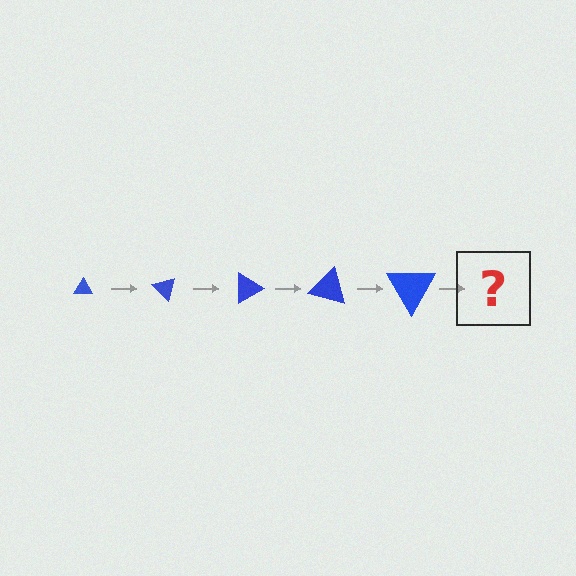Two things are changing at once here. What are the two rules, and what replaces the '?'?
The two rules are that the triangle grows larger each step and it rotates 45 degrees each step. The '?' should be a triangle, larger than the previous one and rotated 225 degrees from the start.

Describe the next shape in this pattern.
It should be a triangle, larger than the previous one and rotated 225 degrees from the start.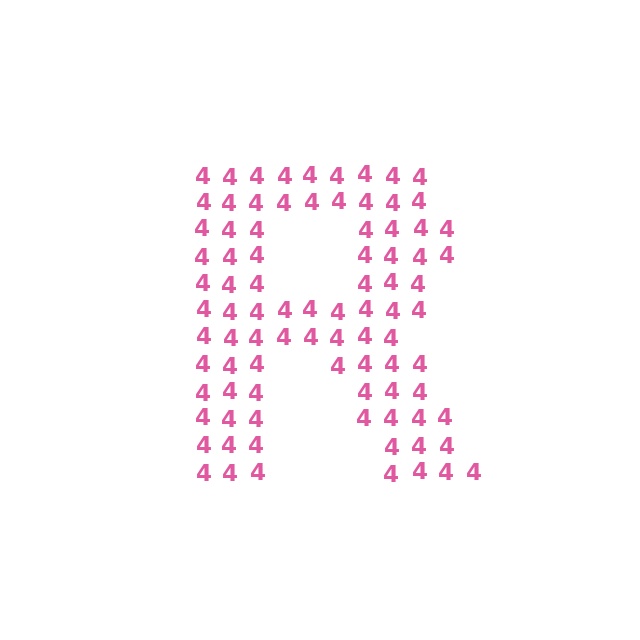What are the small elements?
The small elements are digit 4's.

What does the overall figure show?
The overall figure shows the letter R.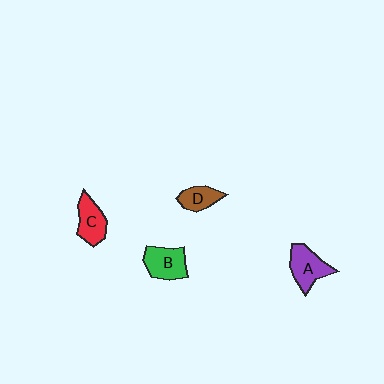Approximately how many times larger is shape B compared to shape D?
Approximately 1.5 times.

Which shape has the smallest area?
Shape D (brown).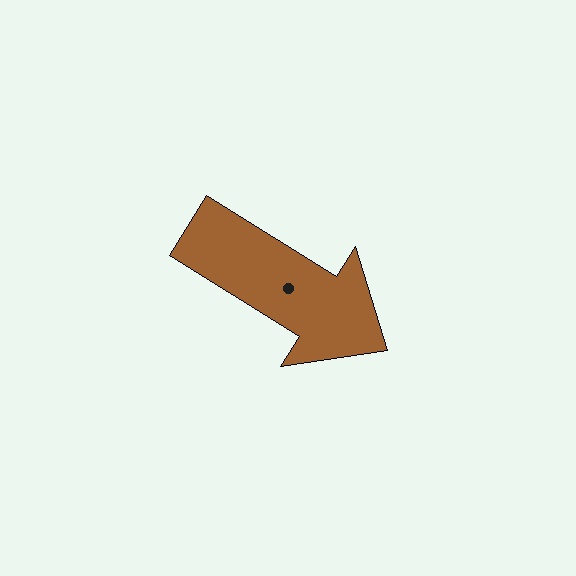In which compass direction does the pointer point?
Southeast.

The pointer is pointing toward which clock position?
Roughly 4 o'clock.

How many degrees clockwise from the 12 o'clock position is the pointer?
Approximately 122 degrees.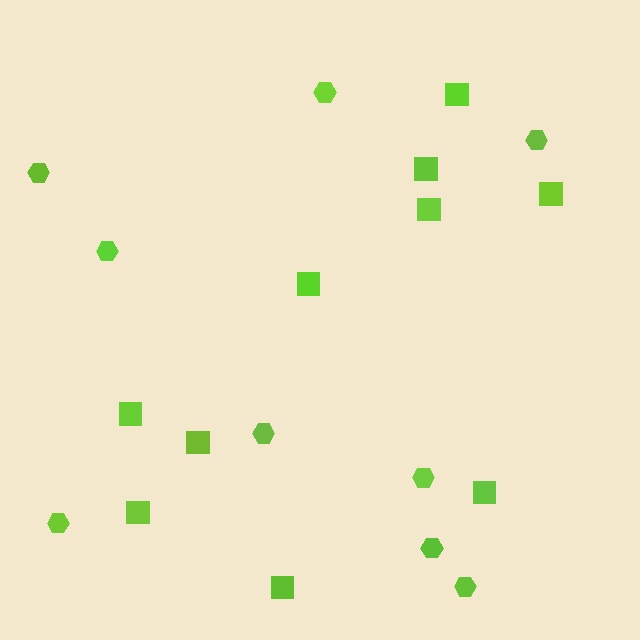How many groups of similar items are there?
There are 2 groups: one group of hexagons (9) and one group of squares (10).